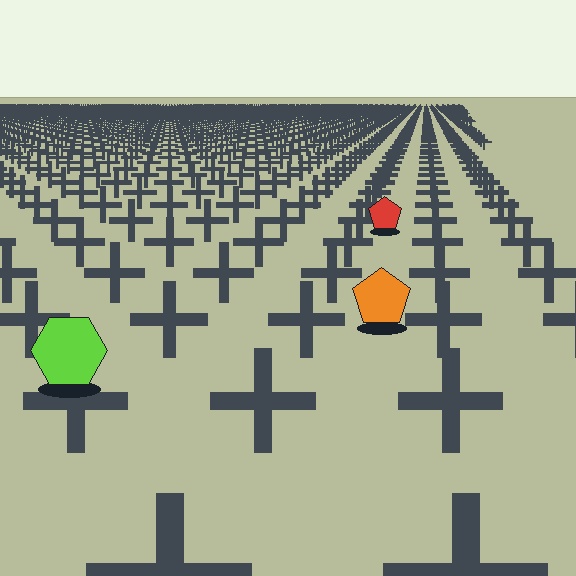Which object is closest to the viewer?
The lime hexagon is closest. The texture marks near it are larger and more spread out.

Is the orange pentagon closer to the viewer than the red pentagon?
Yes. The orange pentagon is closer — you can tell from the texture gradient: the ground texture is coarser near it.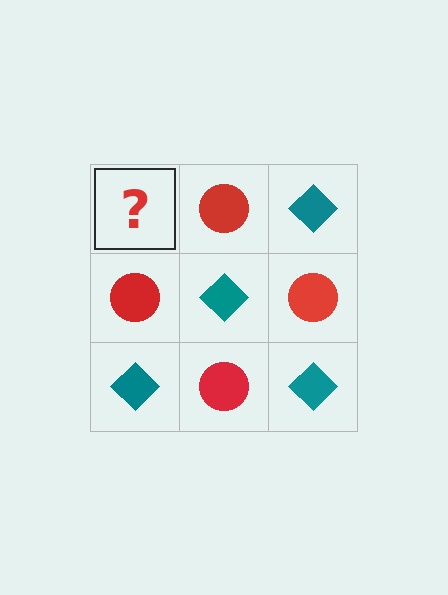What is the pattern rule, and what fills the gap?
The rule is that it alternates teal diamond and red circle in a checkerboard pattern. The gap should be filled with a teal diamond.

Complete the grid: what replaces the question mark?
The question mark should be replaced with a teal diamond.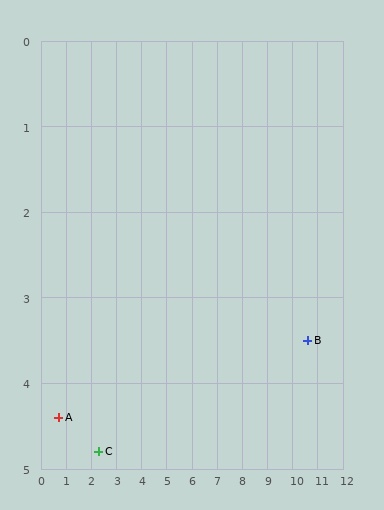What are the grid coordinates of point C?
Point C is at approximately (2.3, 4.8).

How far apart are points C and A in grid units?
Points C and A are about 1.6 grid units apart.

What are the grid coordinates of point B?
Point B is at approximately (10.6, 3.5).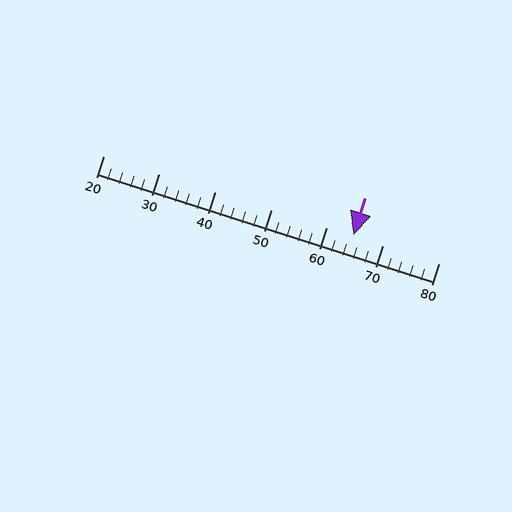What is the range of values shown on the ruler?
The ruler shows values from 20 to 80.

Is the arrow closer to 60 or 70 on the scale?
The arrow is closer to 60.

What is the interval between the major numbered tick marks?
The major tick marks are spaced 10 units apart.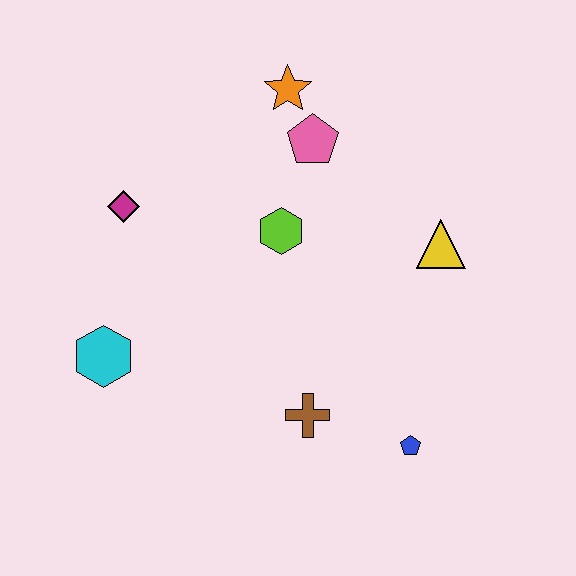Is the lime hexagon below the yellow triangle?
No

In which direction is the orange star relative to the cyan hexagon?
The orange star is above the cyan hexagon.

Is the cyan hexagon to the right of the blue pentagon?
No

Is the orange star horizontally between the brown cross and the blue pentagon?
No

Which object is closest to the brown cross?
The blue pentagon is closest to the brown cross.